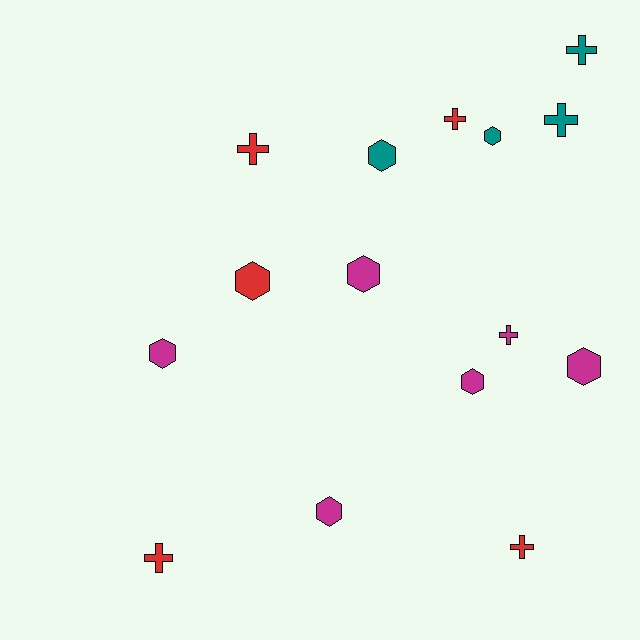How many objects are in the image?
There are 15 objects.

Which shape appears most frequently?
Hexagon, with 8 objects.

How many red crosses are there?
There are 4 red crosses.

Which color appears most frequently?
Magenta, with 6 objects.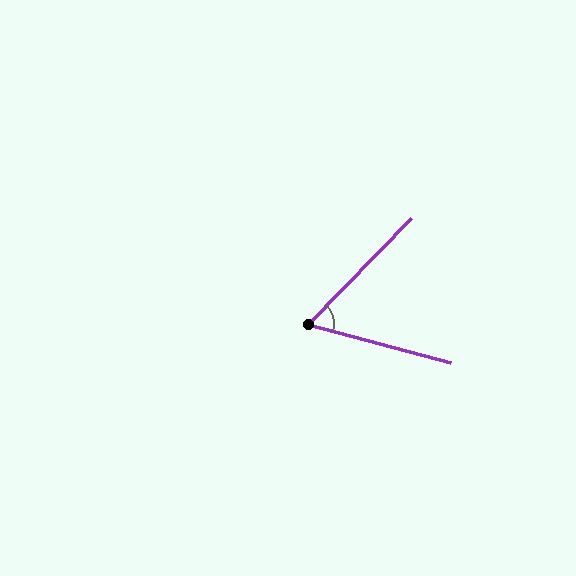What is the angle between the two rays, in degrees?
Approximately 61 degrees.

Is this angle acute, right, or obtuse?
It is acute.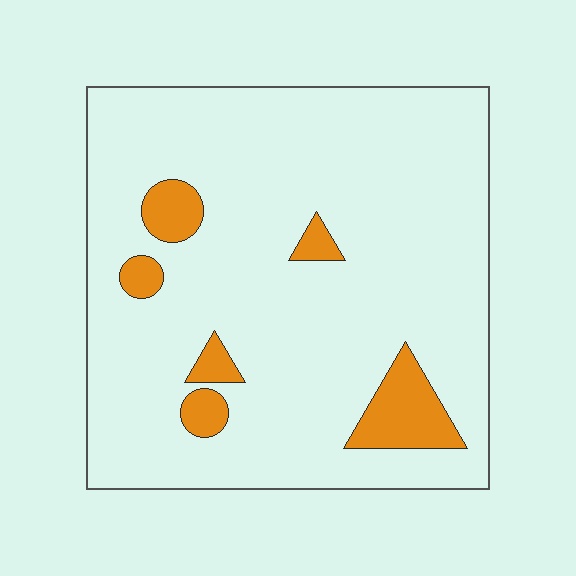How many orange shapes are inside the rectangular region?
6.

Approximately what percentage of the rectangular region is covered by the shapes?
Approximately 10%.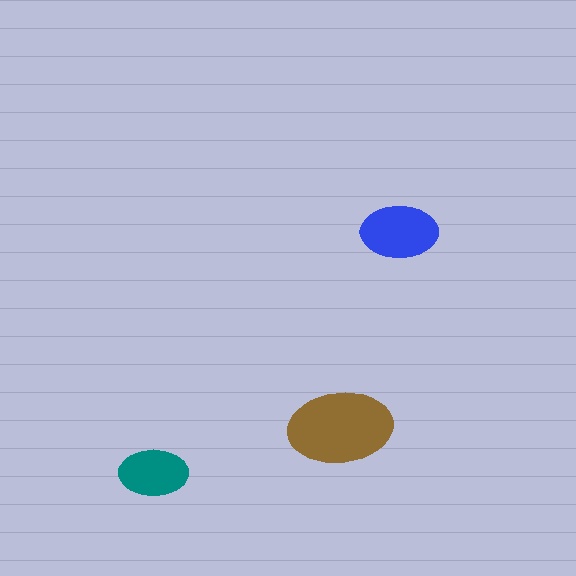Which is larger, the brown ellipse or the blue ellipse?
The brown one.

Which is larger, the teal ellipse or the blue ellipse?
The blue one.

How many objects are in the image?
There are 3 objects in the image.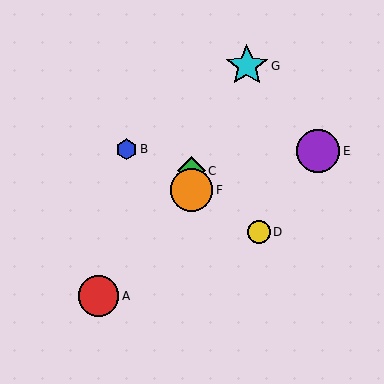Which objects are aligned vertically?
Objects C, F are aligned vertically.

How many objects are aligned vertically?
2 objects (C, F) are aligned vertically.